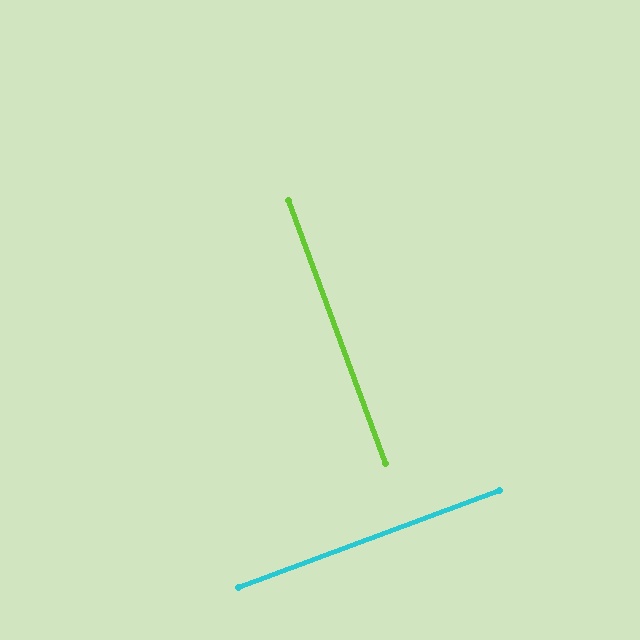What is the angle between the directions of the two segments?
Approximately 90 degrees.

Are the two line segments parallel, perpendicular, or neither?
Perpendicular — they meet at approximately 90°.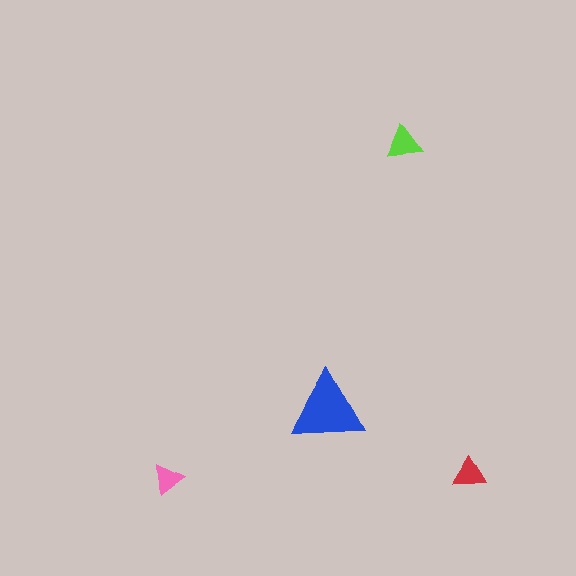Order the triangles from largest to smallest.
the blue one, the lime one, the red one, the pink one.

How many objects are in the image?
There are 4 objects in the image.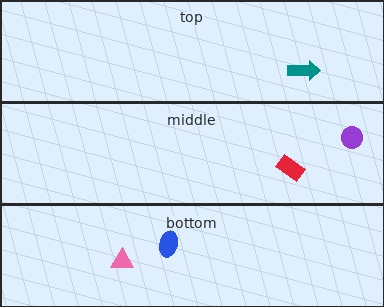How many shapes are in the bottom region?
2.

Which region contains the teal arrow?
The top region.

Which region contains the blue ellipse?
The bottom region.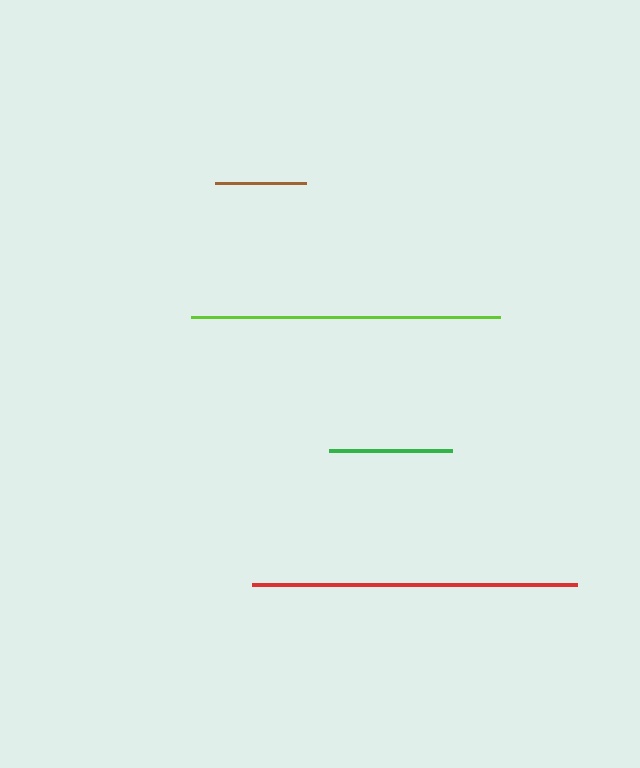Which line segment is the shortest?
The brown line is the shortest at approximately 91 pixels.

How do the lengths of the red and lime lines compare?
The red and lime lines are approximately the same length.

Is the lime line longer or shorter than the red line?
The red line is longer than the lime line.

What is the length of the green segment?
The green segment is approximately 123 pixels long.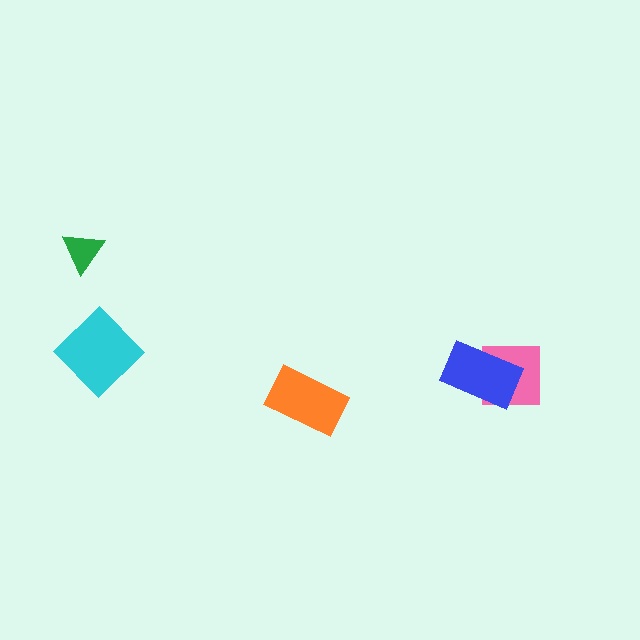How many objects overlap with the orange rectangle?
0 objects overlap with the orange rectangle.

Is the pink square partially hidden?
Yes, it is partially covered by another shape.